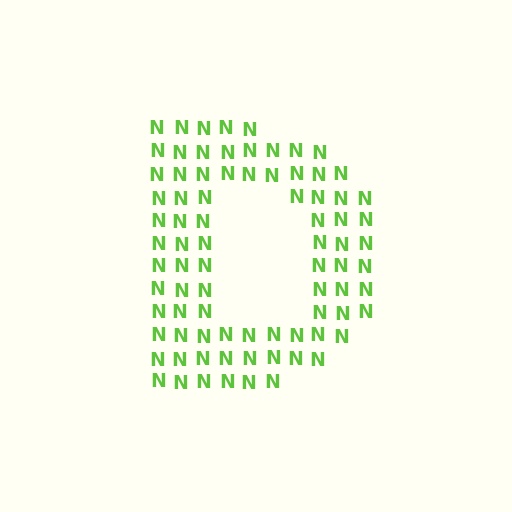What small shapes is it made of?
It is made of small letter N's.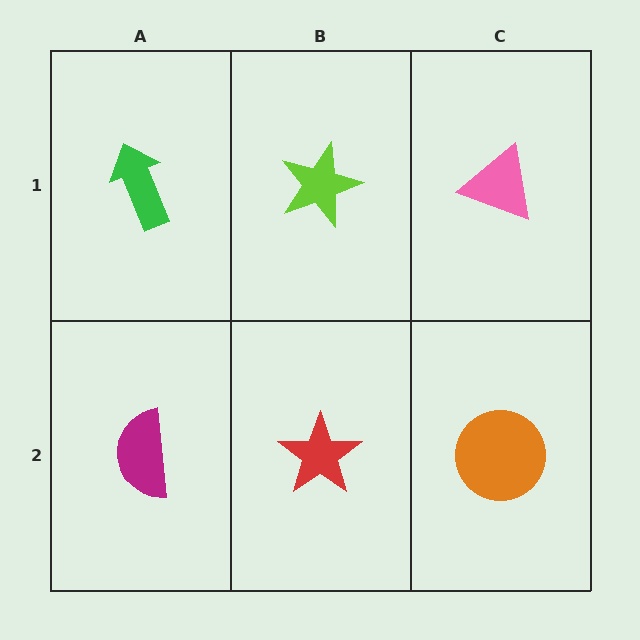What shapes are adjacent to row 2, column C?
A pink triangle (row 1, column C), a red star (row 2, column B).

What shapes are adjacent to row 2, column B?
A lime star (row 1, column B), a magenta semicircle (row 2, column A), an orange circle (row 2, column C).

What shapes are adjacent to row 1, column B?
A red star (row 2, column B), a green arrow (row 1, column A), a pink triangle (row 1, column C).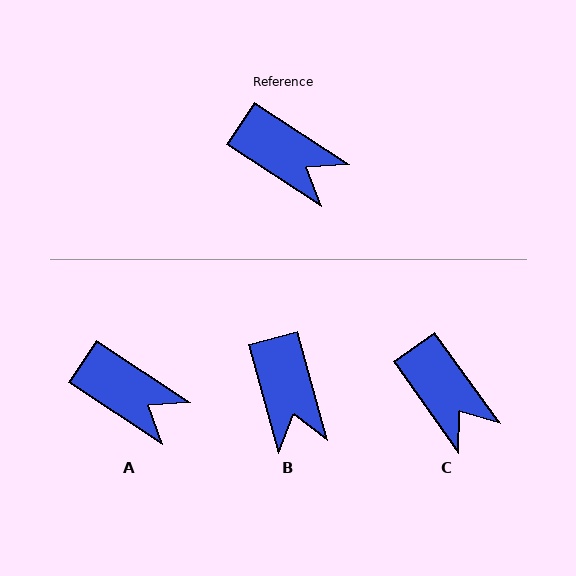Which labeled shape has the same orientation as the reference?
A.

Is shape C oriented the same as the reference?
No, it is off by about 21 degrees.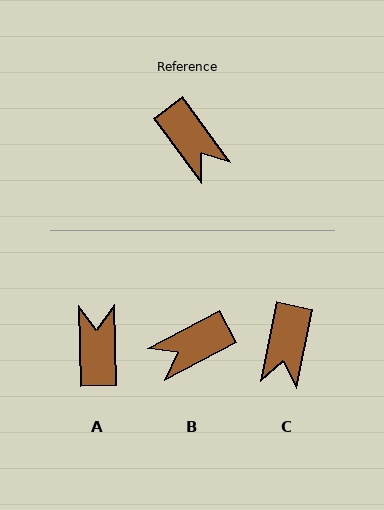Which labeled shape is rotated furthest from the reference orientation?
A, about 145 degrees away.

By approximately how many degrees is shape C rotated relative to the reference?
Approximately 48 degrees clockwise.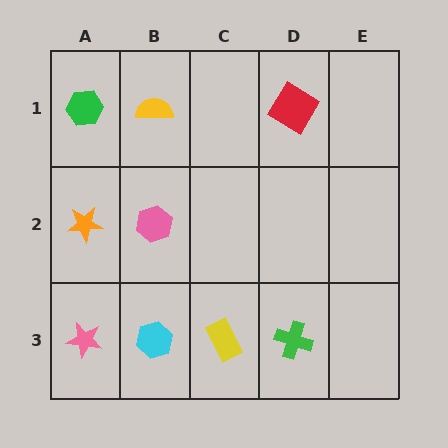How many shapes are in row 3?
4 shapes.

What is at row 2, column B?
A pink hexagon.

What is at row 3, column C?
A yellow rectangle.